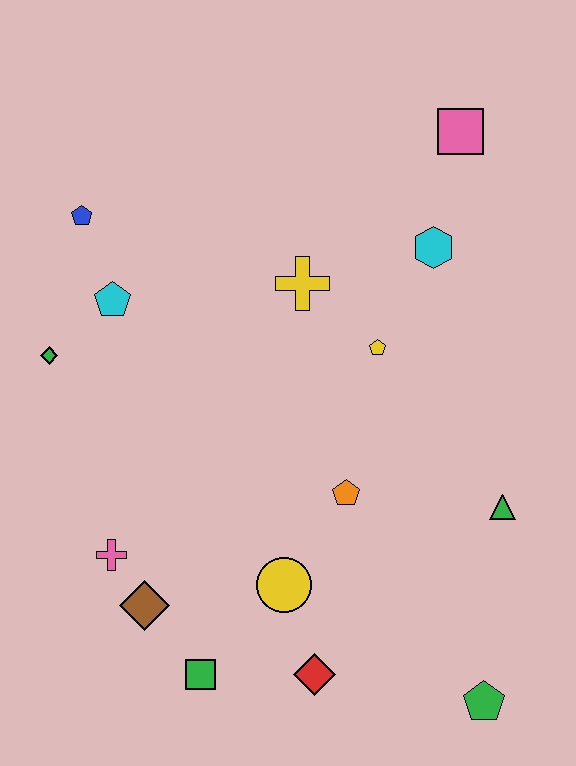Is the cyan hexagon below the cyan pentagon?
No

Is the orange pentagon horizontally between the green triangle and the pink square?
No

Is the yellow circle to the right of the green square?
Yes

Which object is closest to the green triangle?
The orange pentagon is closest to the green triangle.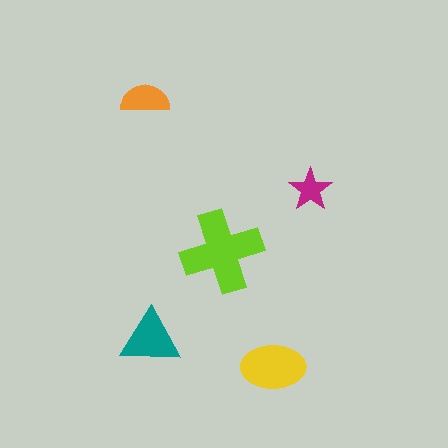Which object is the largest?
The lime cross.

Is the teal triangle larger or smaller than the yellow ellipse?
Smaller.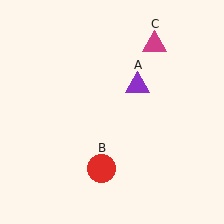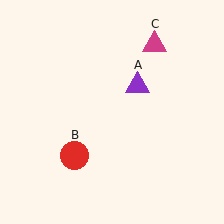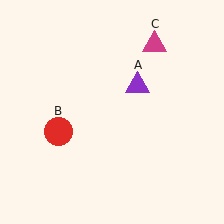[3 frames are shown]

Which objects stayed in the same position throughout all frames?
Purple triangle (object A) and magenta triangle (object C) remained stationary.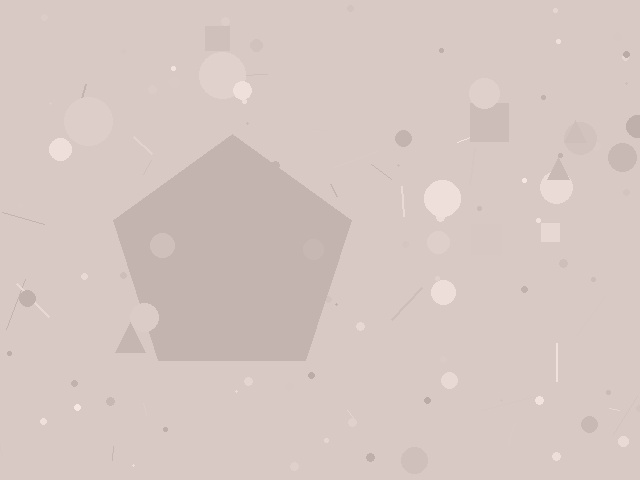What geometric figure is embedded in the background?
A pentagon is embedded in the background.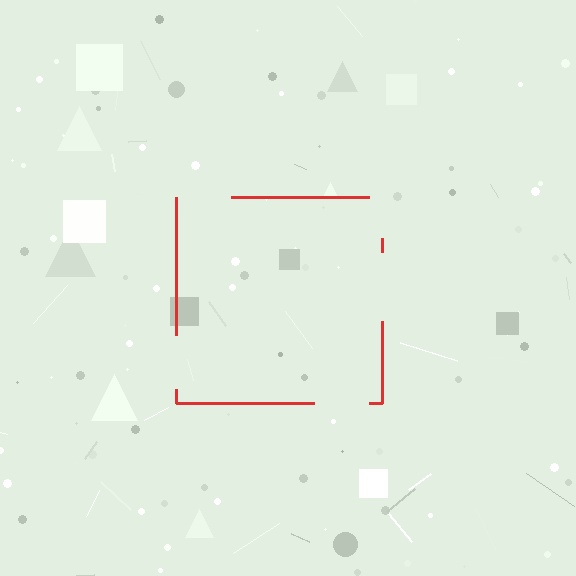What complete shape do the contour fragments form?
The contour fragments form a square.